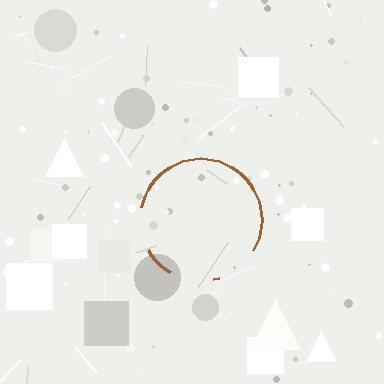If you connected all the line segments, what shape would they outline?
They would outline a circle.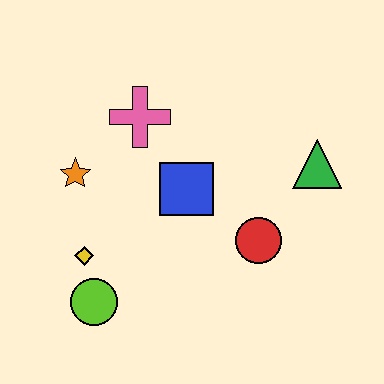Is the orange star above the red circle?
Yes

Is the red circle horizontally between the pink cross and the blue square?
No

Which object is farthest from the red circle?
The orange star is farthest from the red circle.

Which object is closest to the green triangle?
The red circle is closest to the green triangle.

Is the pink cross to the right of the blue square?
No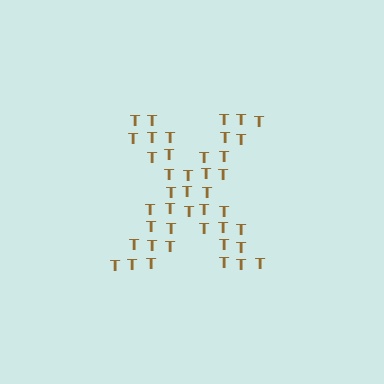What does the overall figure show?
The overall figure shows the letter X.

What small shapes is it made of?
It is made of small letter T's.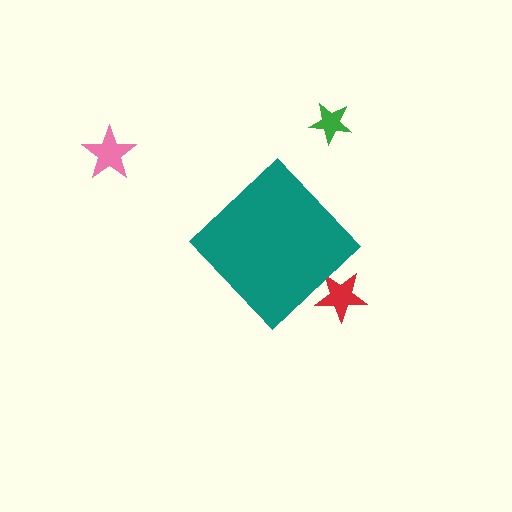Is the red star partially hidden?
Yes, the red star is partially hidden behind the teal diamond.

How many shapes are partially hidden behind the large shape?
1 shape is partially hidden.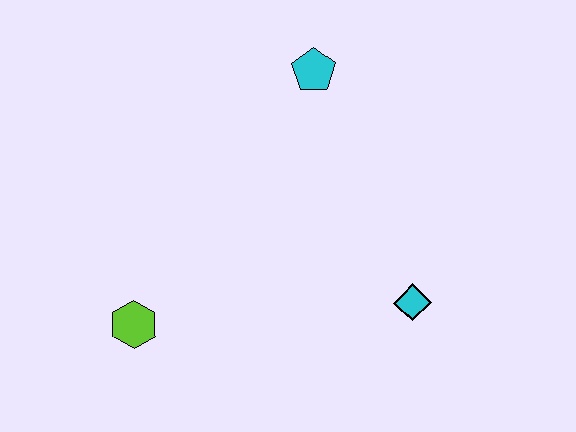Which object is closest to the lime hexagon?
The cyan diamond is closest to the lime hexagon.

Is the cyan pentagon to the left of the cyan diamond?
Yes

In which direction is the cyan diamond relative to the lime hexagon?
The cyan diamond is to the right of the lime hexagon.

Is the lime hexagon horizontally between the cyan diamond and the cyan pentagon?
No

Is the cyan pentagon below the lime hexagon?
No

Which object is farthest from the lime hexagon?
The cyan pentagon is farthest from the lime hexagon.